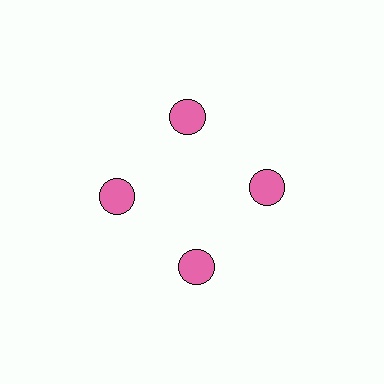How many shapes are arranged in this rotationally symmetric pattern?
There are 4 shapes, arranged in 4 groups of 1.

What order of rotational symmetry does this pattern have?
This pattern has 4-fold rotational symmetry.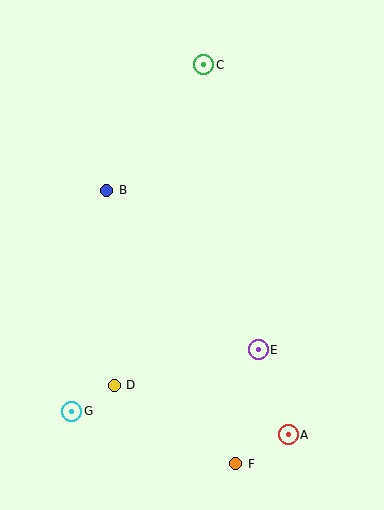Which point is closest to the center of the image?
Point B at (107, 190) is closest to the center.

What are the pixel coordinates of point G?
Point G is at (72, 411).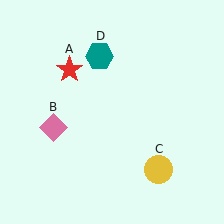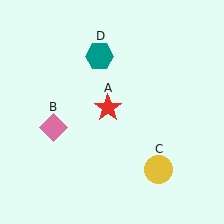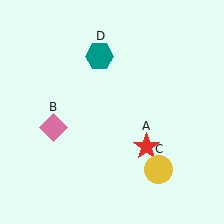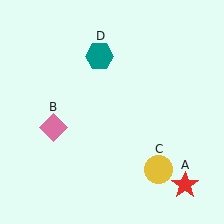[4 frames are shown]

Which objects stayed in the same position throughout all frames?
Pink diamond (object B) and yellow circle (object C) and teal hexagon (object D) remained stationary.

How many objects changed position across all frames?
1 object changed position: red star (object A).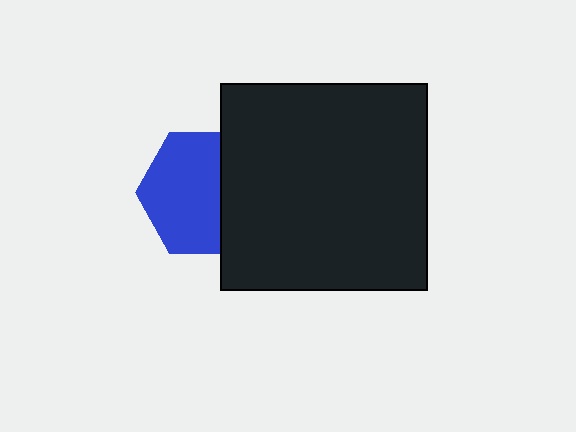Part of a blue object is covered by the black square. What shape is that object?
It is a hexagon.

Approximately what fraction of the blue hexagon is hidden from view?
Roughly 36% of the blue hexagon is hidden behind the black square.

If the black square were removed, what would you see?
You would see the complete blue hexagon.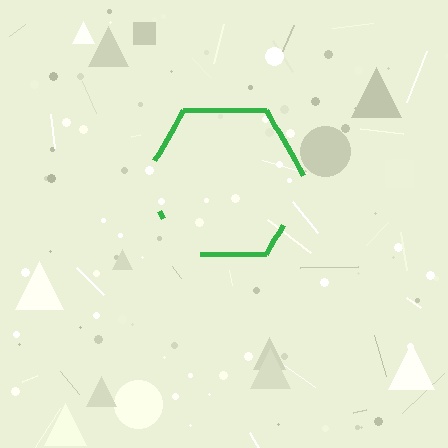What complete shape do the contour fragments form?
The contour fragments form a hexagon.